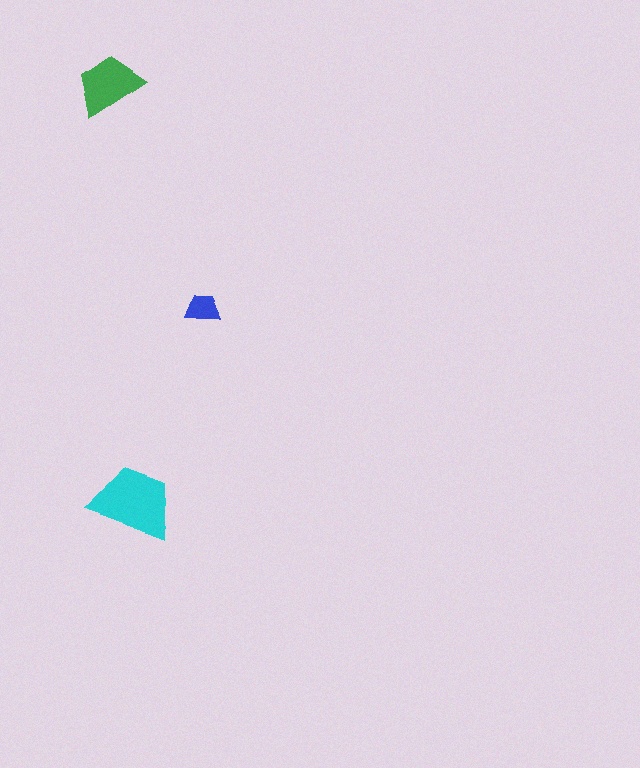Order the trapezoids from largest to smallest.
the cyan one, the green one, the blue one.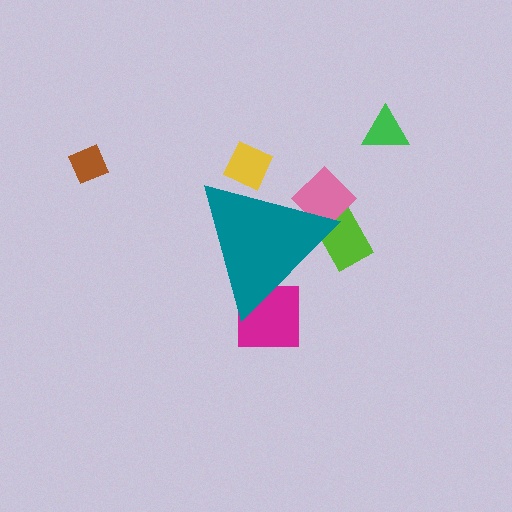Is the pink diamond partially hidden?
Yes, the pink diamond is partially hidden behind the teal triangle.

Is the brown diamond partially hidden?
No, the brown diamond is fully visible.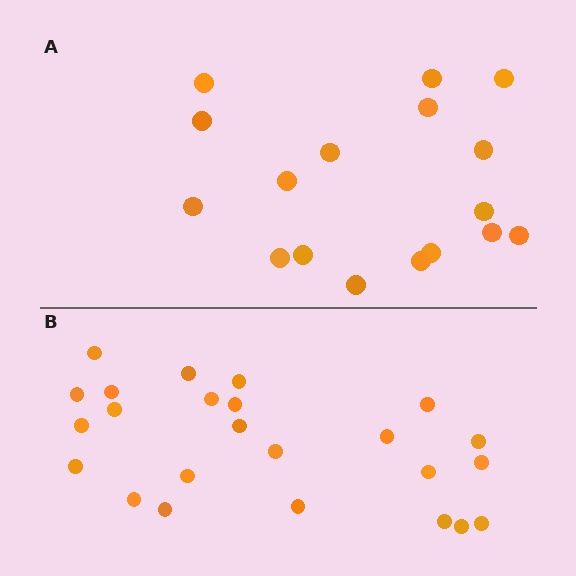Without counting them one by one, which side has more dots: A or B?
Region B (the bottom region) has more dots.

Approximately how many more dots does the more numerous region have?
Region B has roughly 8 or so more dots than region A.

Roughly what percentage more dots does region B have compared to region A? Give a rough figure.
About 40% more.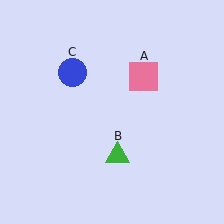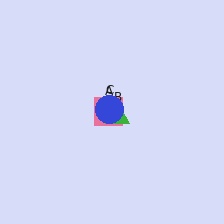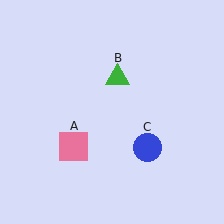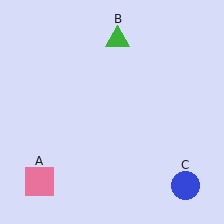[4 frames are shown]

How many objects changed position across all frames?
3 objects changed position: pink square (object A), green triangle (object B), blue circle (object C).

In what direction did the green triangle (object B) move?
The green triangle (object B) moved up.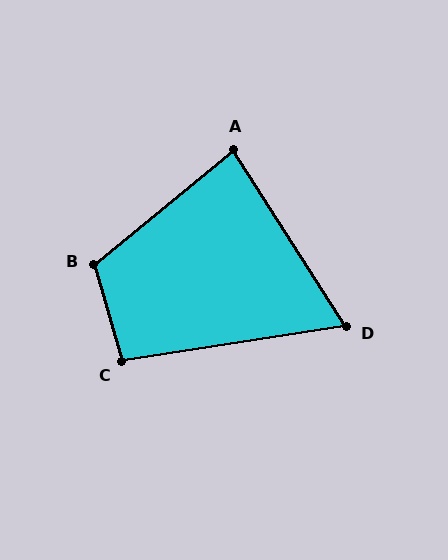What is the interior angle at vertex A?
Approximately 83 degrees (acute).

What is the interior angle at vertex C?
Approximately 97 degrees (obtuse).